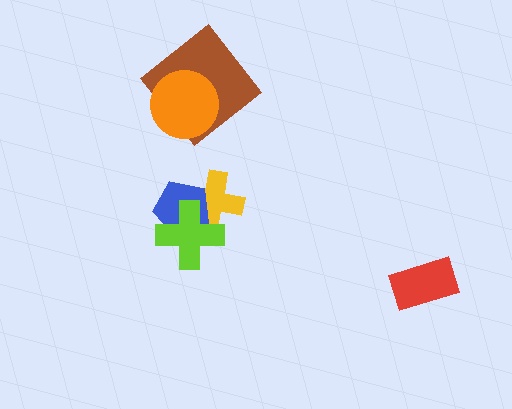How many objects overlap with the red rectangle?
0 objects overlap with the red rectangle.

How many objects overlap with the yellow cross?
2 objects overlap with the yellow cross.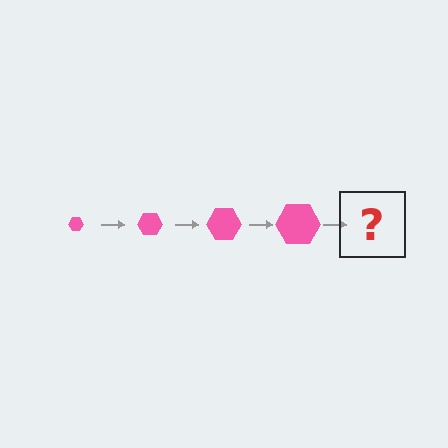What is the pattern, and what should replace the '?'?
The pattern is that the hexagon gets progressively larger each step. The '?' should be a pink hexagon, larger than the previous one.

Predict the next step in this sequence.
The next step is a pink hexagon, larger than the previous one.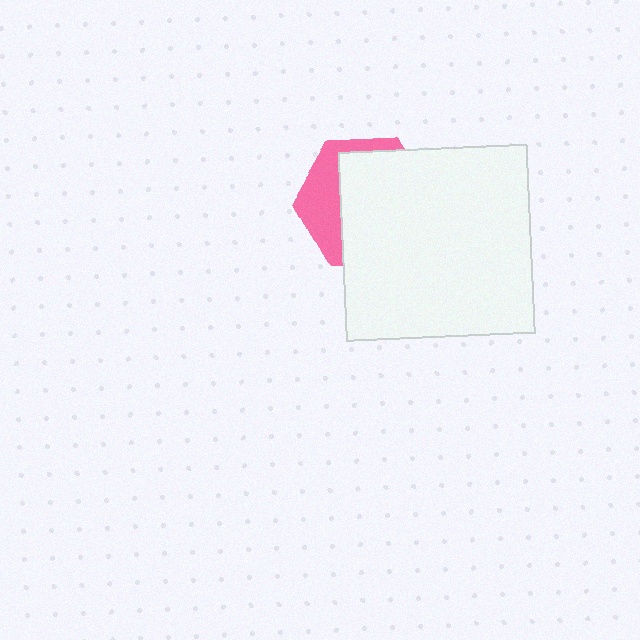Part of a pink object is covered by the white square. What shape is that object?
It is a hexagon.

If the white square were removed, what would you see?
You would see the complete pink hexagon.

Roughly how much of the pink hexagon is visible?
A small part of it is visible (roughly 34%).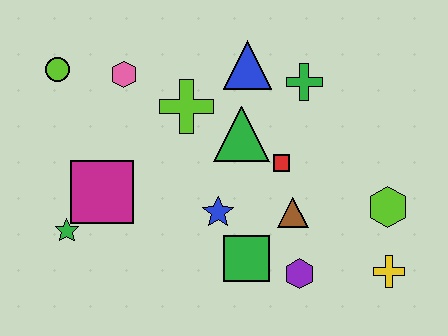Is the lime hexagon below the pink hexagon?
Yes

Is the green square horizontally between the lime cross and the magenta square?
No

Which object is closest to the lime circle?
The pink hexagon is closest to the lime circle.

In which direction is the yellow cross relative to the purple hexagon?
The yellow cross is to the right of the purple hexagon.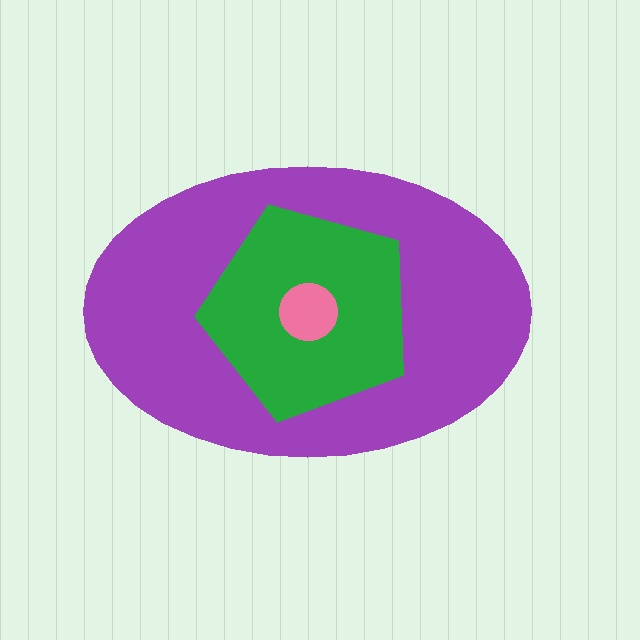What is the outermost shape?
The purple ellipse.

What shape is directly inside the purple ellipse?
The green pentagon.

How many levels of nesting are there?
3.